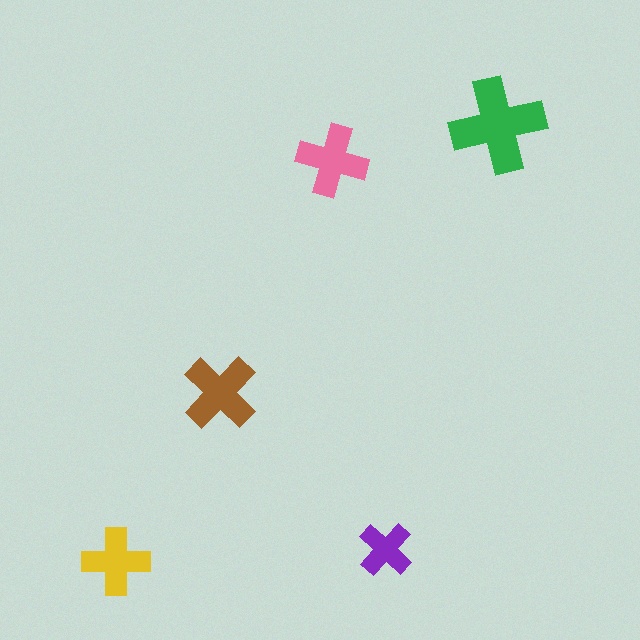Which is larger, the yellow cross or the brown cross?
The brown one.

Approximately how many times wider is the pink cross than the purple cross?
About 1.5 times wider.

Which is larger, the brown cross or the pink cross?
The brown one.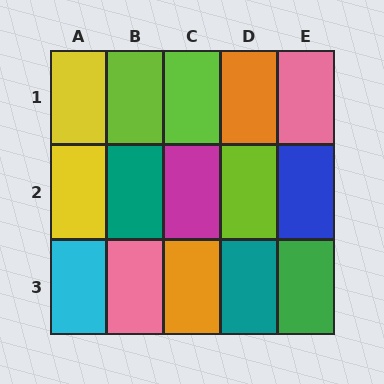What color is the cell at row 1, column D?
Orange.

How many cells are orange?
2 cells are orange.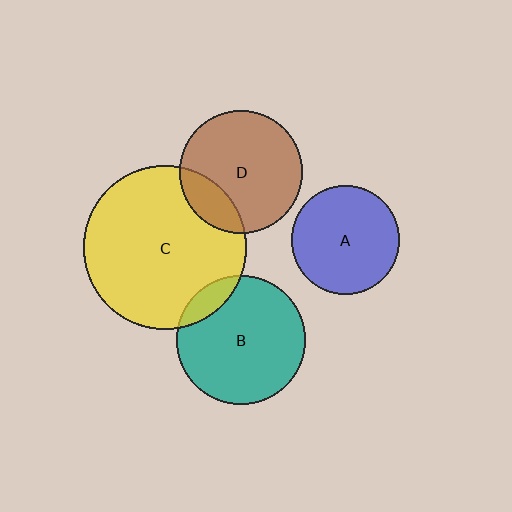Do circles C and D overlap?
Yes.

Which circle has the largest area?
Circle C (yellow).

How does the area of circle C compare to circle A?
Approximately 2.2 times.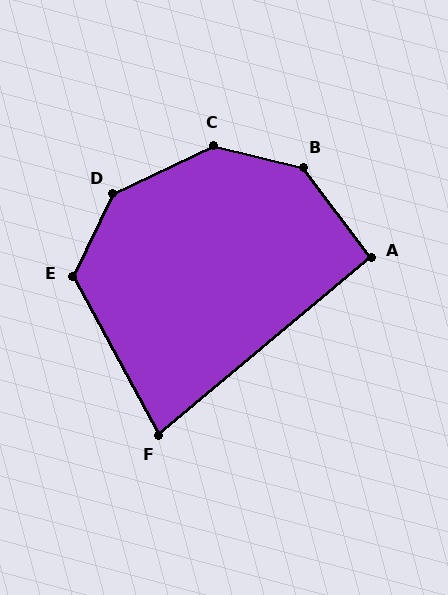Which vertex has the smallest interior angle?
F, at approximately 78 degrees.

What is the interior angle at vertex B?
Approximately 141 degrees (obtuse).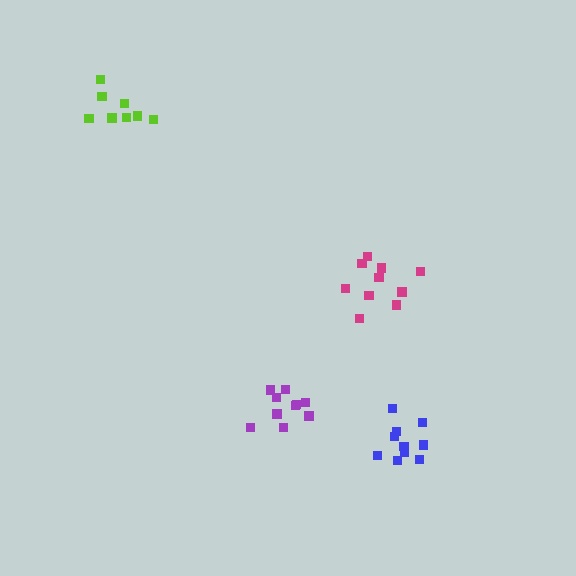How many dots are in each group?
Group 1: 10 dots, Group 2: 10 dots, Group 3: 10 dots, Group 4: 8 dots (38 total).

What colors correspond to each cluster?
The clusters are colored: blue, purple, magenta, lime.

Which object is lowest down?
The blue cluster is bottommost.